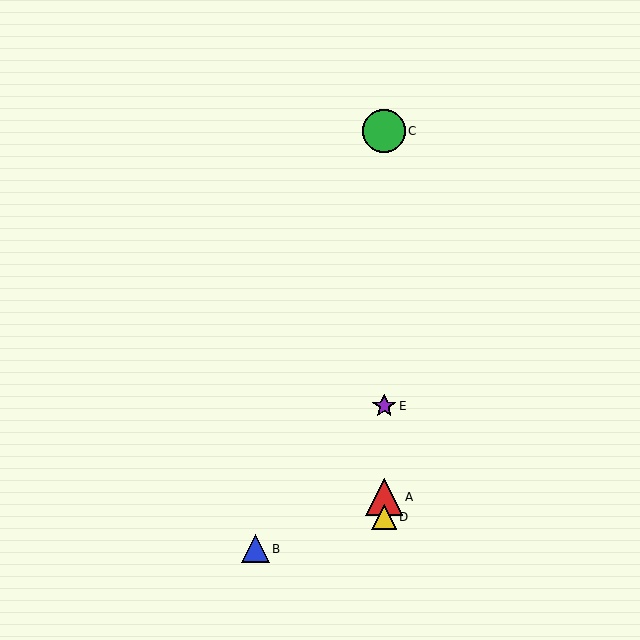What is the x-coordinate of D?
Object D is at x≈384.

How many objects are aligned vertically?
4 objects (A, C, D, E) are aligned vertically.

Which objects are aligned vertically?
Objects A, C, D, E are aligned vertically.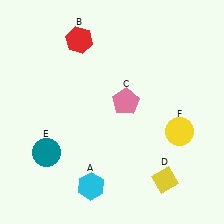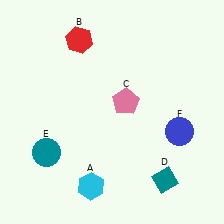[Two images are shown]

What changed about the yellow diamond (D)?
In Image 1, D is yellow. In Image 2, it changed to teal.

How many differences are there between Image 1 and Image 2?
There are 2 differences between the two images.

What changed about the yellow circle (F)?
In Image 1, F is yellow. In Image 2, it changed to blue.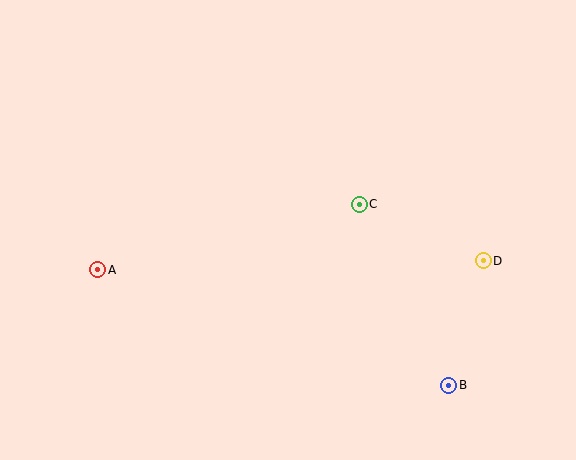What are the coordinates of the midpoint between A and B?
The midpoint between A and B is at (273, 327).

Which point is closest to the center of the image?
Point C at (359, 204) is closest to the center.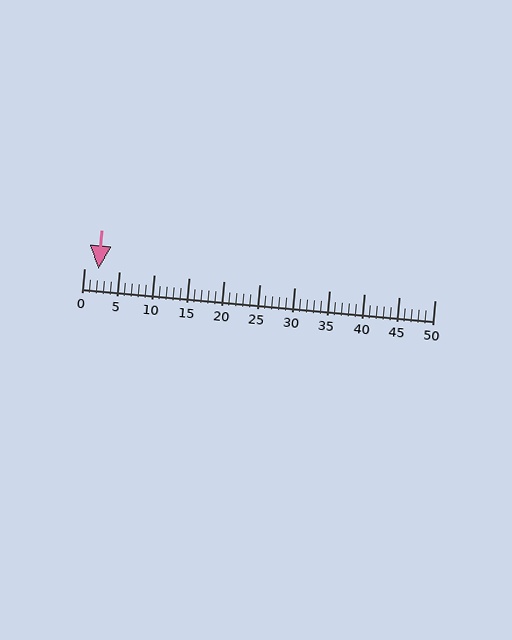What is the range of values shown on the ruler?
The ruler shows values from 0 to 50.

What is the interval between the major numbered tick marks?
The major tick marks are spaced 5 units apart.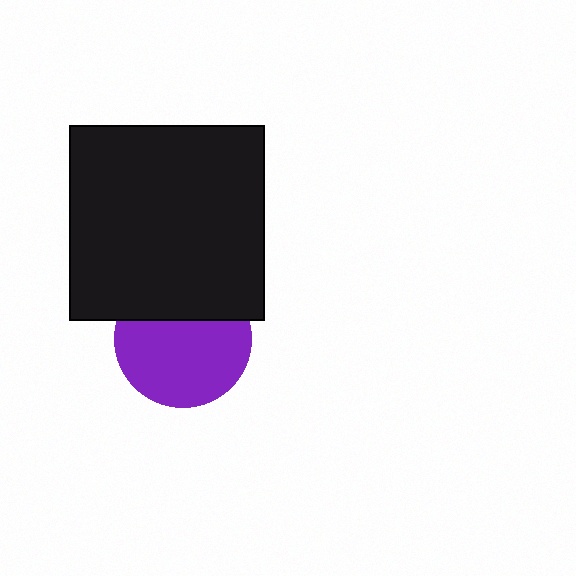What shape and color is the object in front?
The object in front is a black square.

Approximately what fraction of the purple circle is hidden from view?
Roughly 34% of the purple circle is hidden behind the black square.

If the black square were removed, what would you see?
You would see the complete purple circle.